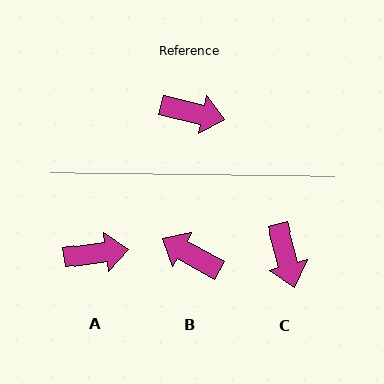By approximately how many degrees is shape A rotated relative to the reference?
Approximately 21 degrees counter-clockwise.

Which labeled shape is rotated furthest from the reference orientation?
B, about 164 degrees away.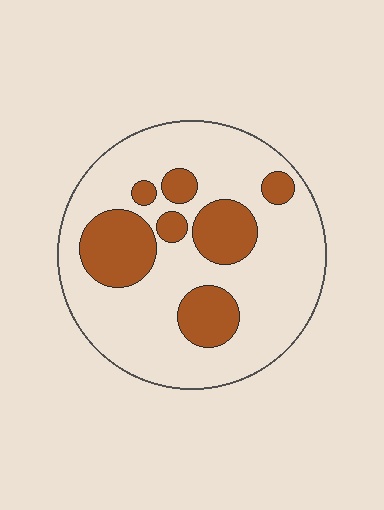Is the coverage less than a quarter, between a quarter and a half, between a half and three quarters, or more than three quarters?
Between a quarter and a half.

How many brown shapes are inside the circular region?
7.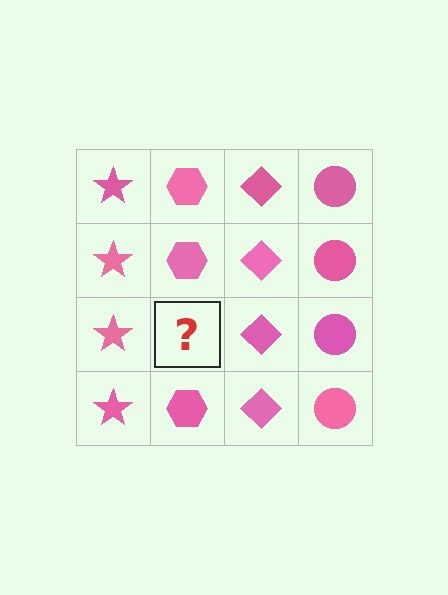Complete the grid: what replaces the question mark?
The question mark should be replaced with a pink hexagon.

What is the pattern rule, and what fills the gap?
The rule is that each column has a consistent shape. The gap should be filled with a pink hexagon.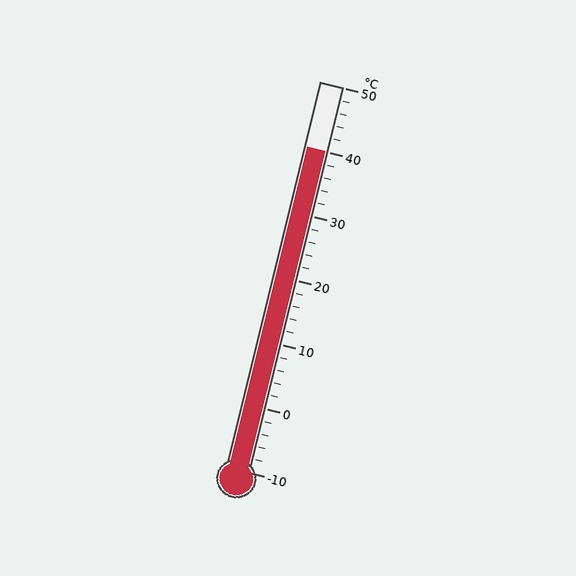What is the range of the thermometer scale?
The thermometer scale ranges from -10°C to 50°C.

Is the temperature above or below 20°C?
The temperature is above 20°C.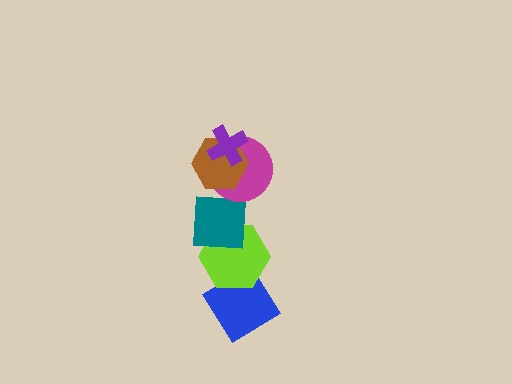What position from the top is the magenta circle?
The magenta circle is 3rd from the top.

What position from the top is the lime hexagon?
The lime hexagon is 5th from the top.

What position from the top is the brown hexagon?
The brown hexagon is 2nd from the top.